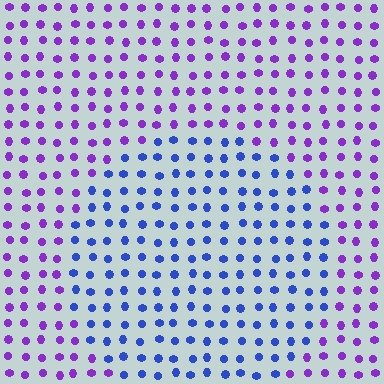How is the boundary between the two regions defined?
The boundary is defined purely by a slight shift in hue (about 49 degrees). Spacing, size, and orientation are identical on both sides.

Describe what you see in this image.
The image is filled with small purple elements in a uniform arrangement. A circle-shaped region is visible where the elements are tinted to a slightly different hue, forming a subtle color boundary.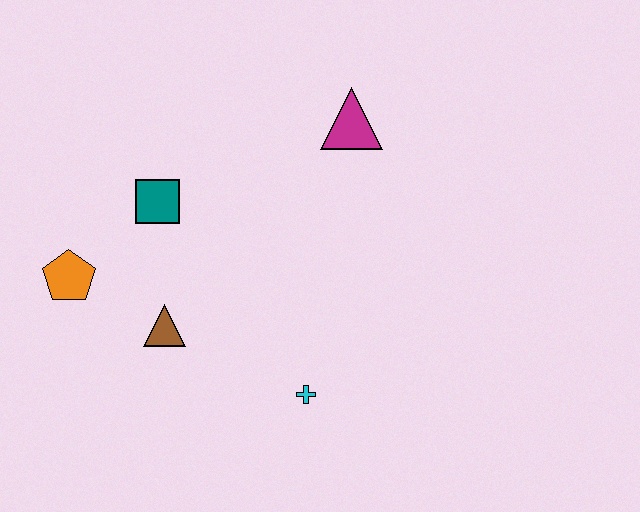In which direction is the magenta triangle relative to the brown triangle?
The magenta triangle is above the brown triangle.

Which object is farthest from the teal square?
The cyan cross is farthest from the teal square.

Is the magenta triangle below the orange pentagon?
No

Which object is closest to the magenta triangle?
The teal square is closest to the magenta triangle.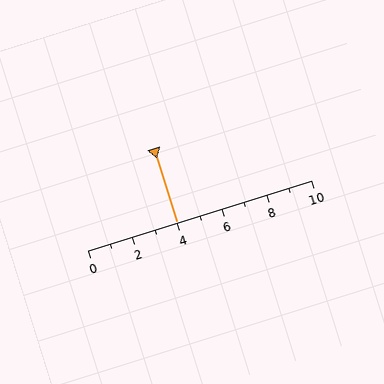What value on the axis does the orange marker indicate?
The marker indicates approximately 4.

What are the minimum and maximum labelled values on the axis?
The axis runs from 0 to 10.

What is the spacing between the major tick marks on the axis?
The major ticks are spaced 2 apart.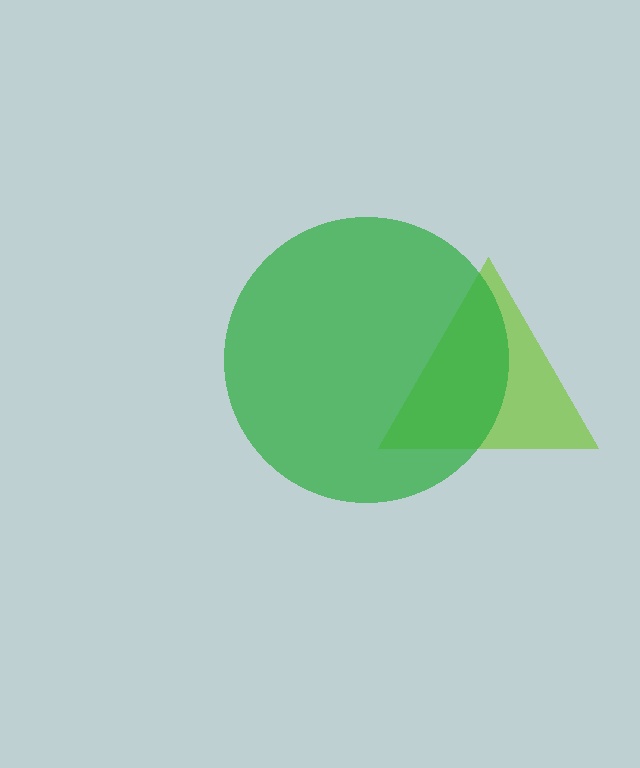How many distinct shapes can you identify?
There are 2 distinct shapes: a lime triangle, a green circle.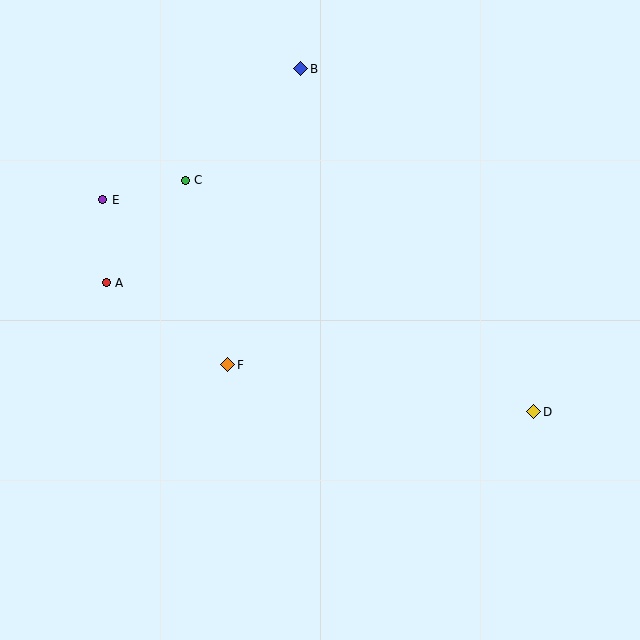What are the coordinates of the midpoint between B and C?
The midpoint between B and C is at (243, 125).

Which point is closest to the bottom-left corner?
Point F is closest to the bottom-left corner.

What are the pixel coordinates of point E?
Point E is at (102, 200).